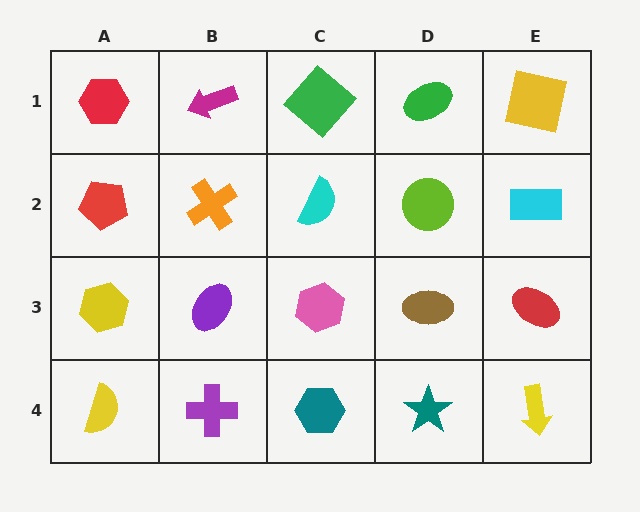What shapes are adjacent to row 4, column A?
A yellow hexagon (row 3, column A), a purple cross (row 4, column B).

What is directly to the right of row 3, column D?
A red ellipse.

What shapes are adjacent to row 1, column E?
A cyan rectangle (row 2, column E), a green ellipse (row 1, column D).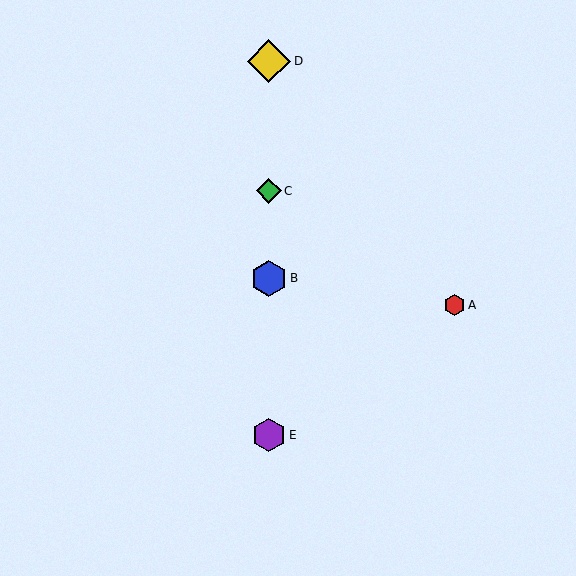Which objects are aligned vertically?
Objects B, C, D, E are aligned vertically.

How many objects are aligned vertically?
4 objects (B, C, D, E) are aligned vertically.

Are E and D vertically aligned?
Yes, both are at x≈269.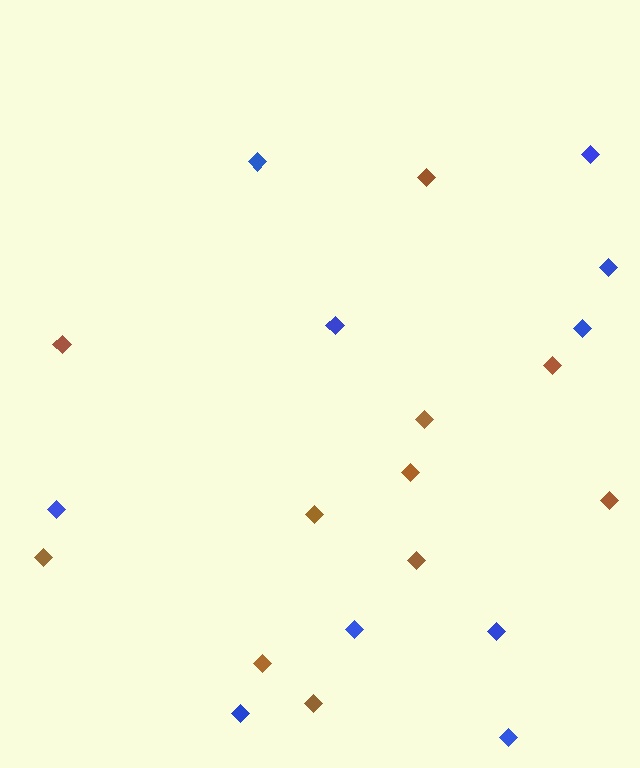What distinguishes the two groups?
There are 2 groups: one group of blue diamonds (10) and one group of brown diamonds (11).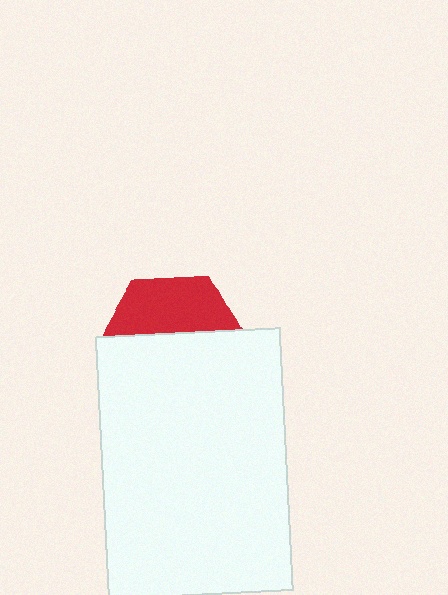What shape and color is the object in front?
The object in front is a white rectangle.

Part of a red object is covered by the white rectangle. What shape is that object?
It is a hexagon.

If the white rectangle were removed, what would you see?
You would see the complete red hexagon.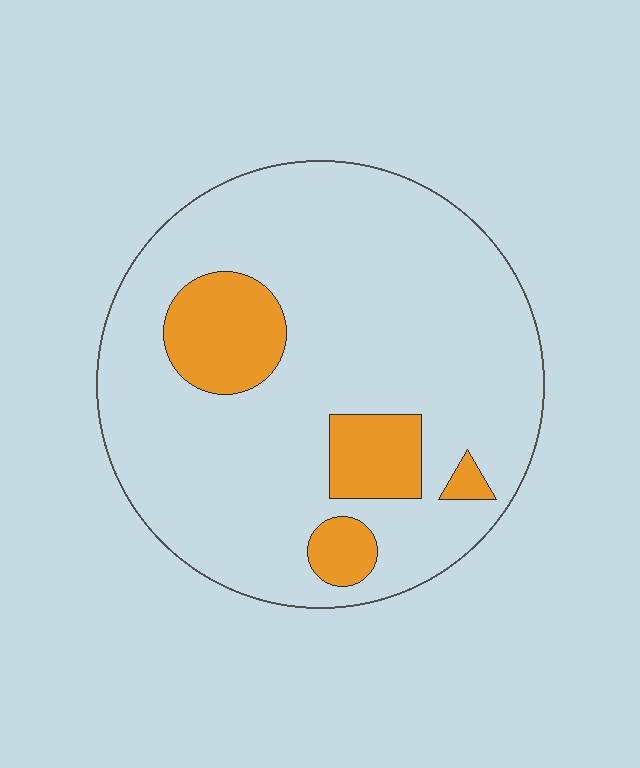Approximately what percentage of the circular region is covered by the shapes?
Approximately 15%.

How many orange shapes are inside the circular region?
4.